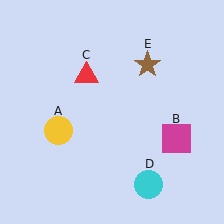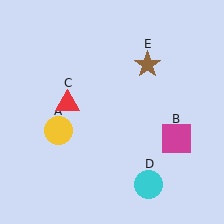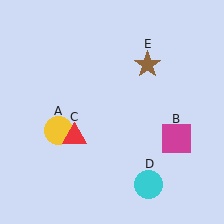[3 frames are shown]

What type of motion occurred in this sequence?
The red triangle (object C) rotated counterclockwise around the center of the scene.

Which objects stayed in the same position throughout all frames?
Yellow circle (object A) and magenta square (object B) and cyan circle (object D) and brown star (object E) remained stationary.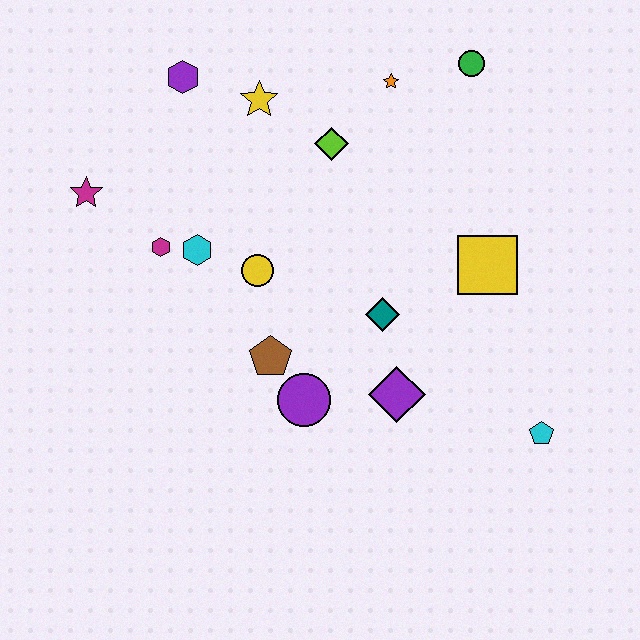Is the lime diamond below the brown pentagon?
No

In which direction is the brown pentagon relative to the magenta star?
The brown pentagon is to the right of the magenta star.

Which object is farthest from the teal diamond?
The magenta star is farthest from the teal diamond.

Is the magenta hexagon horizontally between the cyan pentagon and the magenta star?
Yes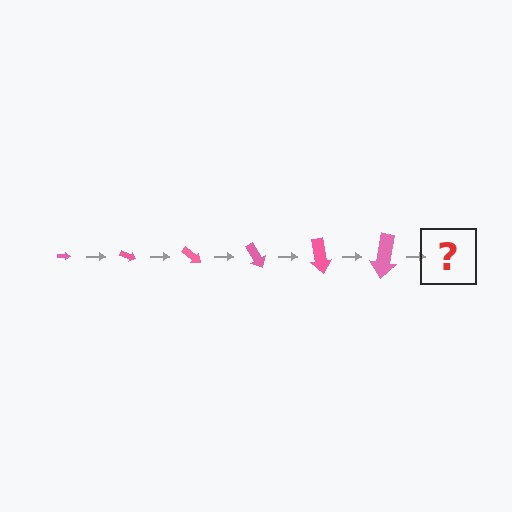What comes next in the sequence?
The next element should be an arrow, larger than the previous one and rotated 120 degrees from the start.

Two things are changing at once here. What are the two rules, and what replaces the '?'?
The two rules are that the arrow grows larger each step and it rotates 20 degrees each step. The '?' should be an arrow, larger than the previous one and rotated 120 degrees from the start.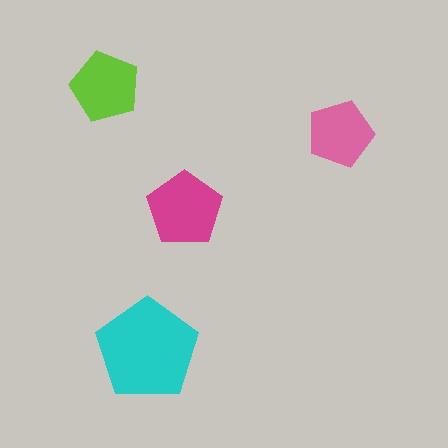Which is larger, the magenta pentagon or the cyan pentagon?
The cyan one.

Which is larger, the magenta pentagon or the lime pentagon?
The magenta one.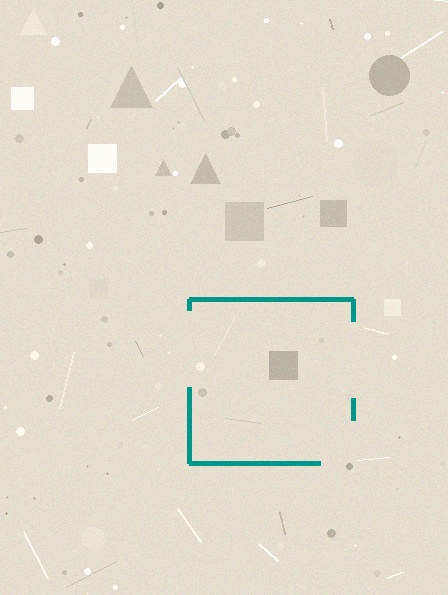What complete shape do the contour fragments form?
The contour fragments form a square.